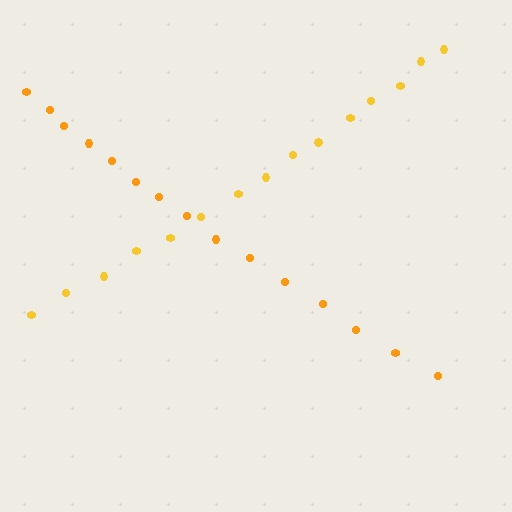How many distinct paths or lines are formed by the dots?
There are 2 distinct paths.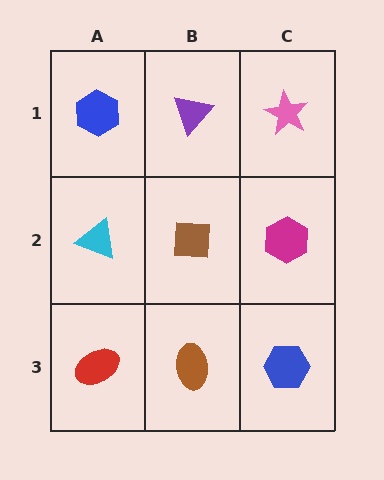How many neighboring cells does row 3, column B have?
3.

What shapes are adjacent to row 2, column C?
A pink star (row 1, column C), a blue hexagon (row 3, column C), a brown square (row 2, column B).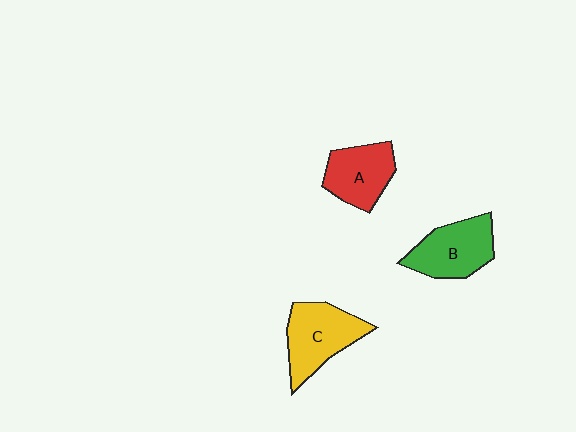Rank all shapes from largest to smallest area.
From largest to smallest: C (yellow), B (green), A (red).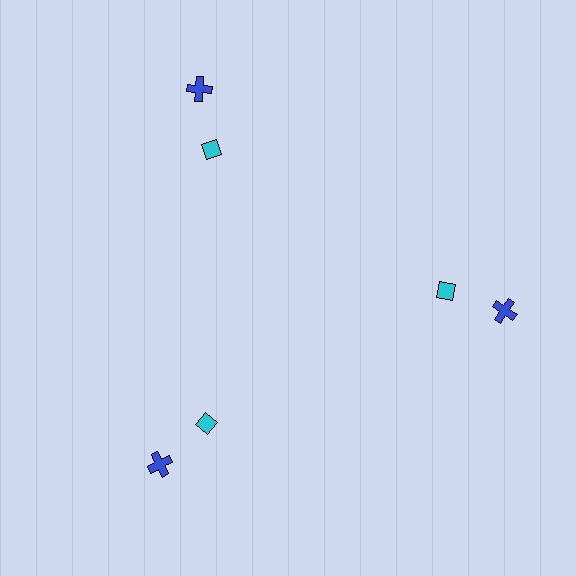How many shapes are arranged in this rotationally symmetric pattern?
There are 6 shapes, arranged in 3 groups of 2.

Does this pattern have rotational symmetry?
Yes, this pattern has 3-fold rotational symmetry. It looks the same after rotating 120 degrees around the center.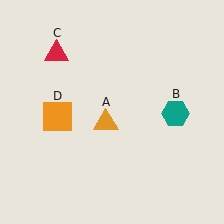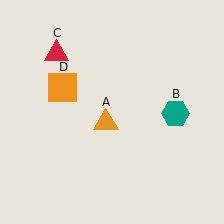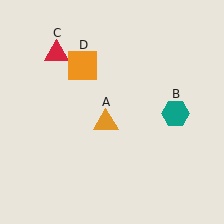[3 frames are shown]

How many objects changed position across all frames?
1 object changed position: orange square (object D).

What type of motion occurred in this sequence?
The orange square (object D) rotated clockwise around the center of the scene.